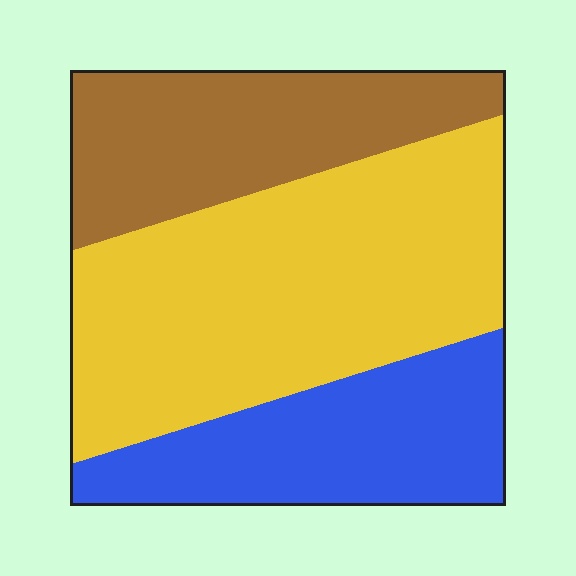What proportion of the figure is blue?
Blue covers 25% of the figure.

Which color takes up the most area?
Yellow, at roughly 50%.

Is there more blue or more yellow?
Yellow.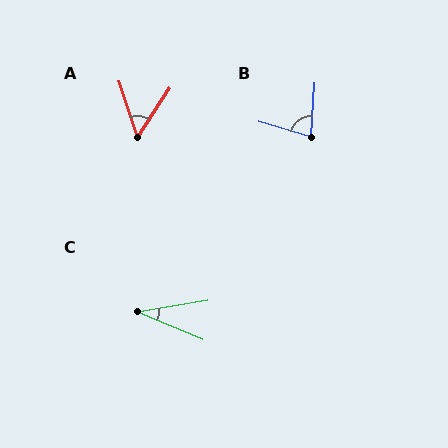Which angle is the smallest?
C, at approximately 32 degrees.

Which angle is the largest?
B, at approximately 77 degrees.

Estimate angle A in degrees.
Approximately 51 degrees.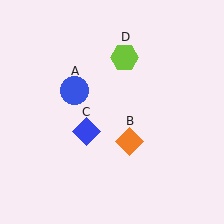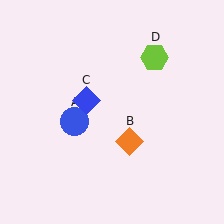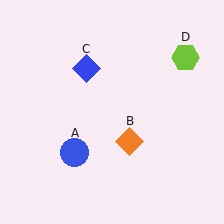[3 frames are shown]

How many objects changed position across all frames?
3 objects changed position: blue circle (object A), blue diamond (object C), lime hexagon (object D).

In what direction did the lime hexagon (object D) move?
The lime hexagon (object D) moved right.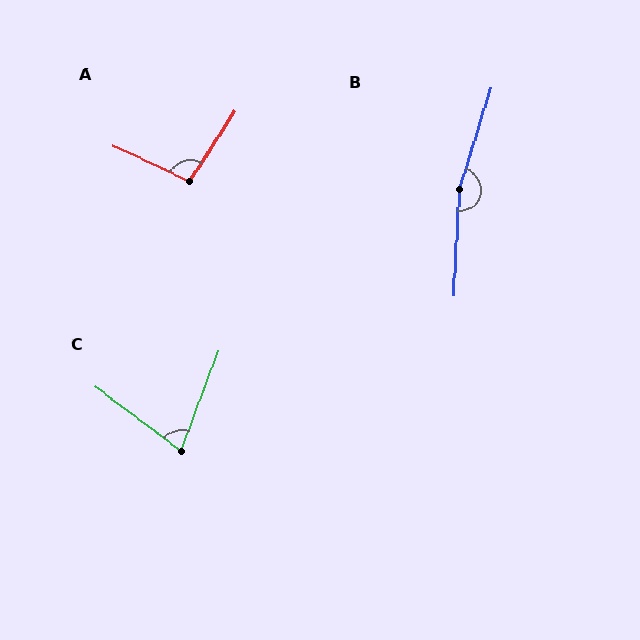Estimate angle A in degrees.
Approximately 98 degrees.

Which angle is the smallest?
C, at approximately 74 degrees.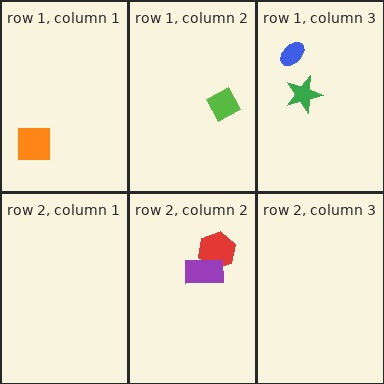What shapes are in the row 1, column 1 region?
The orange square.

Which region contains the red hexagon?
The row 2, column 2 region.